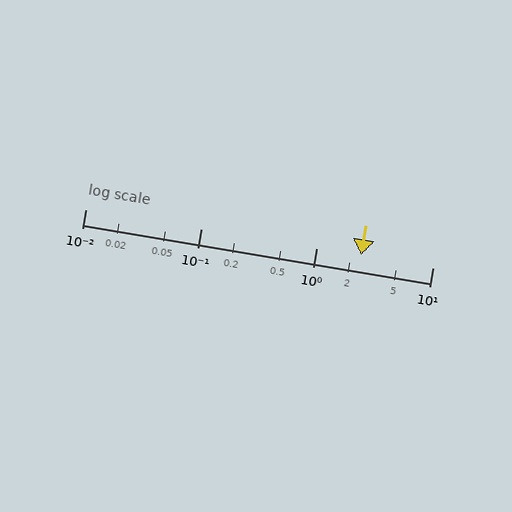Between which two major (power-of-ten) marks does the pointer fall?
The pointer is between 1 and 10.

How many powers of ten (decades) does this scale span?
The scale spans 3 decades, from 0.01 to 10.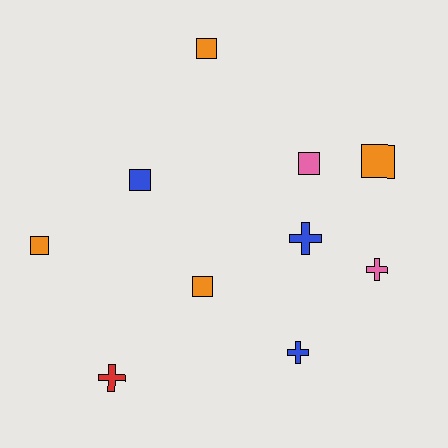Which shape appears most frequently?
Square, with 6 objects.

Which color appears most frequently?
Orange, with 4 objects.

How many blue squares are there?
There is 1 blue square.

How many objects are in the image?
There are 10 objects.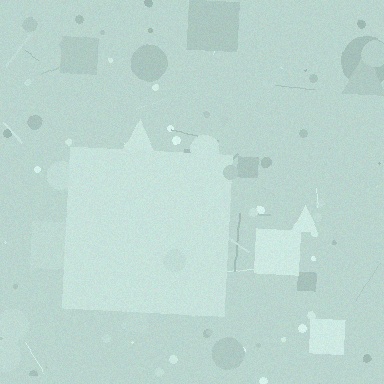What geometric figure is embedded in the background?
A square is embedded in the background.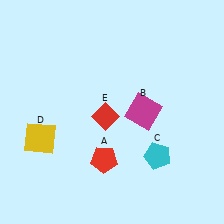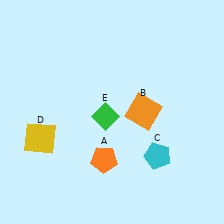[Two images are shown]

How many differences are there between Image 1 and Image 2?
There are 3 differences between the two images.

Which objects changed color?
A changed from red to orange. B changed from magenta to orange. E changed from red to green.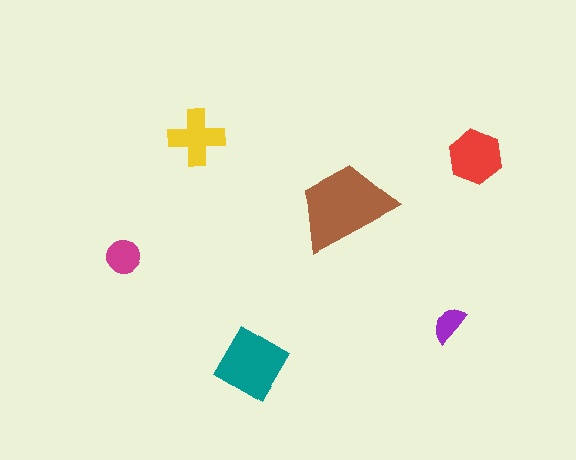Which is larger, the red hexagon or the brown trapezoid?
The brown trapezoid.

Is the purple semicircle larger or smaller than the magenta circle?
Smaller.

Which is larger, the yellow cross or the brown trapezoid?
The brown trapezoid.